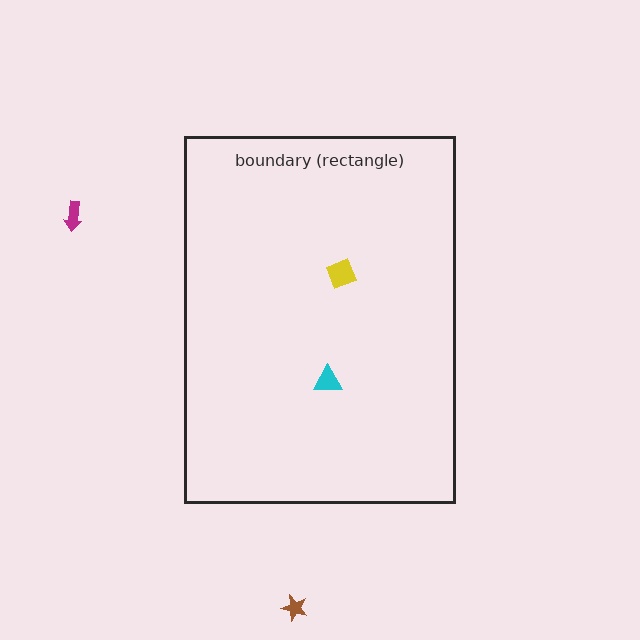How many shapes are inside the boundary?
2 inside, 2 outside.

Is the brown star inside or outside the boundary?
Outside.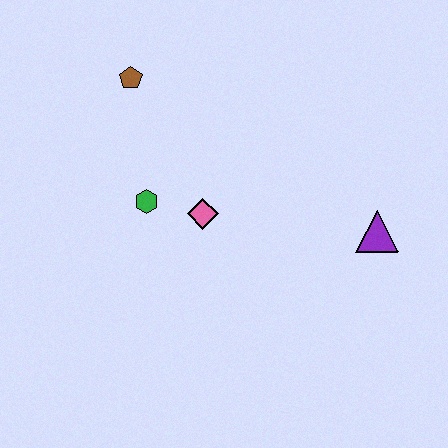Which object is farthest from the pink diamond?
The purple triangle is farthest from the pink diamond.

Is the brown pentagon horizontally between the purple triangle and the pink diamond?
No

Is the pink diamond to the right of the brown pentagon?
Yes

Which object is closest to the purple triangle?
The pink diamond is closest to the purple triangle.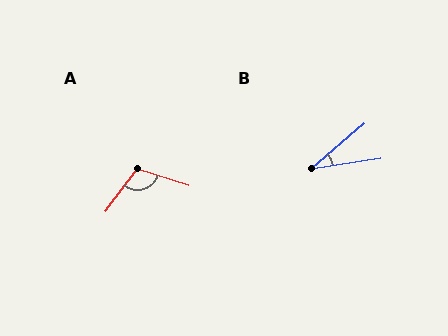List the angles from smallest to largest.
B (32°), A (108°).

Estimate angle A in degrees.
Approximately 108 degrees.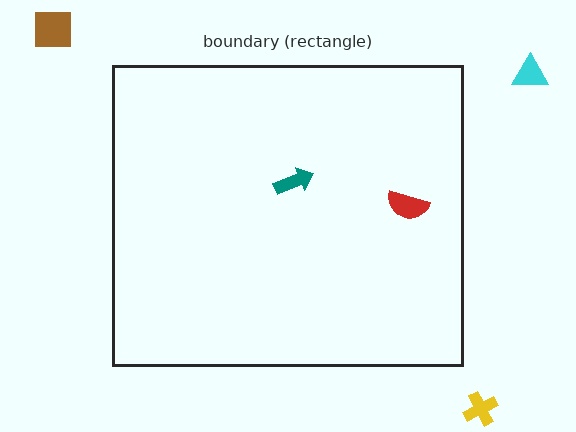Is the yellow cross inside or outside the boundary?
Outside.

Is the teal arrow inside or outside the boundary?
Inside.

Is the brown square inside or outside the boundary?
Outside.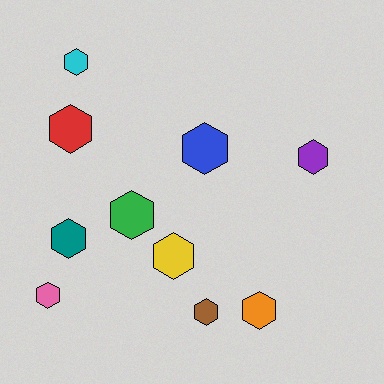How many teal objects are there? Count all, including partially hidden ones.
There is 1 teal object.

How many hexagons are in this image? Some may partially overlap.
There are 10 hexagons.